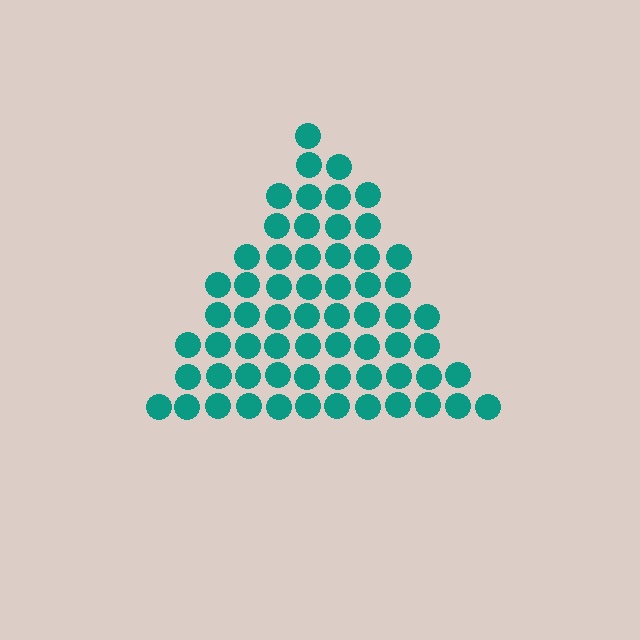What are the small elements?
The small elements are circles.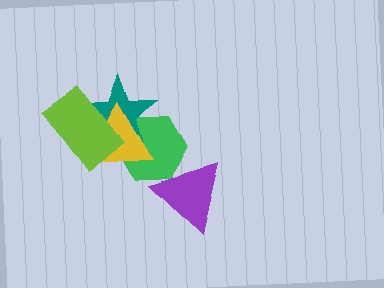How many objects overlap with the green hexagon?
3 objects overlap with the green hexagon.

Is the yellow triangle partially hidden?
Yes, it is partially covered by another shape.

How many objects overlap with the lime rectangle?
2 objects overlap with the lime rectangle.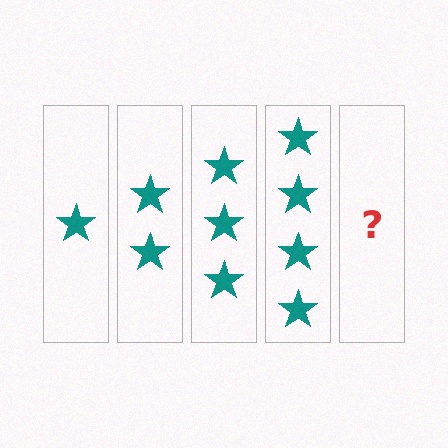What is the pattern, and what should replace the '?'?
The pattern is that each step adds one more star. The '?' should be 5 stars.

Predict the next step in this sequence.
The next step is 5 stars.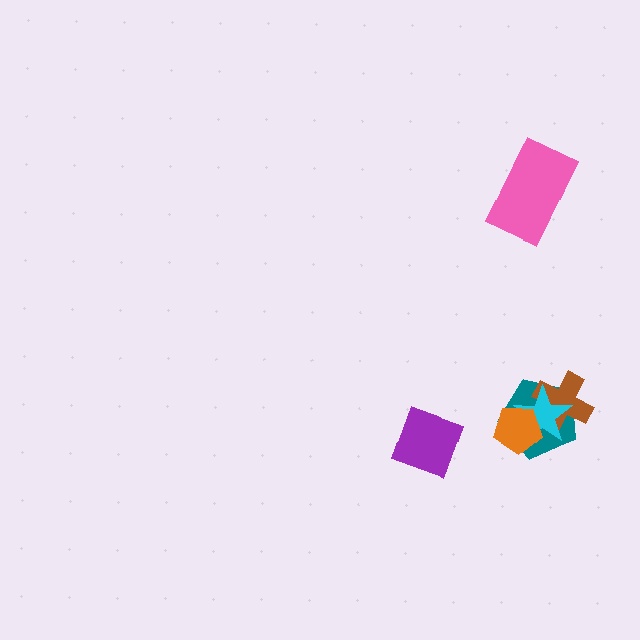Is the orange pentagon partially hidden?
No, no other shape covers it.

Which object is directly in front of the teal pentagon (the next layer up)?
The brown cross is directly in front of the teal pentagon.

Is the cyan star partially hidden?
Yes, it is partially covered by another shape.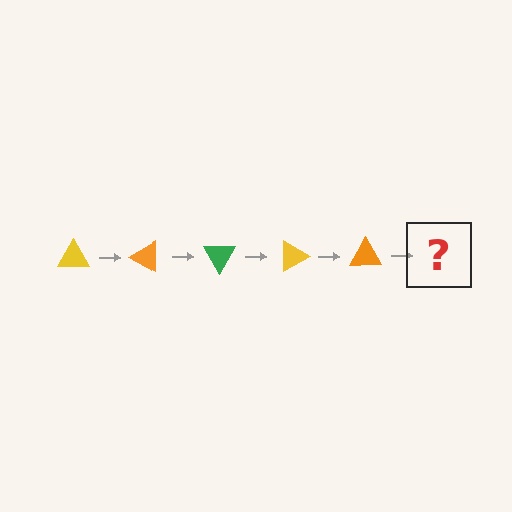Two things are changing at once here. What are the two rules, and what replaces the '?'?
The two rules are that it rotates 30 degrees each step and the color cycles through yellow, orange, and green. The '?' should be a green triangle, rotated 150 degrees from the start.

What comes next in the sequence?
The next element should be a green triangle, rotated 150 degrees from the start.